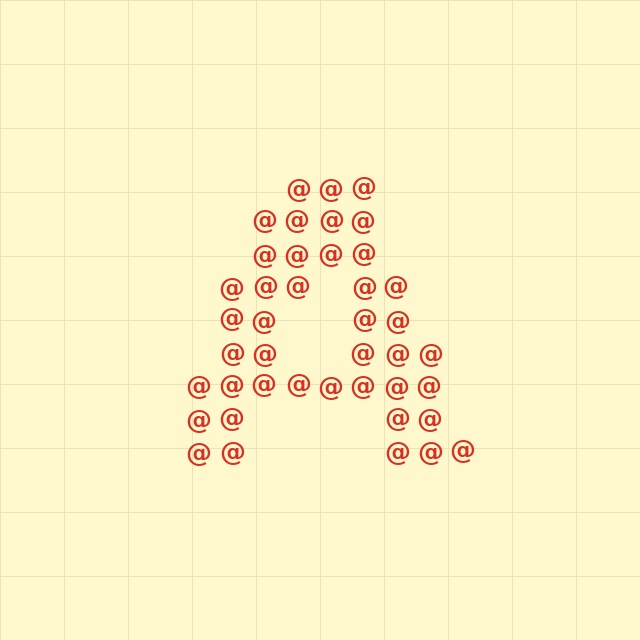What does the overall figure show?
The overall figure shows the letter A.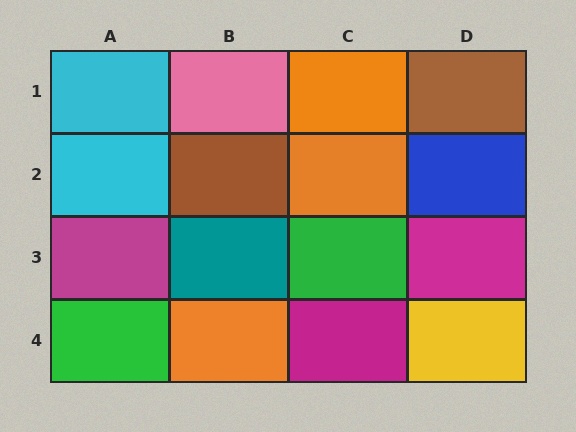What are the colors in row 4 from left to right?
Green, orange, magenta, yellow.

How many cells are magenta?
3 cells are magenta.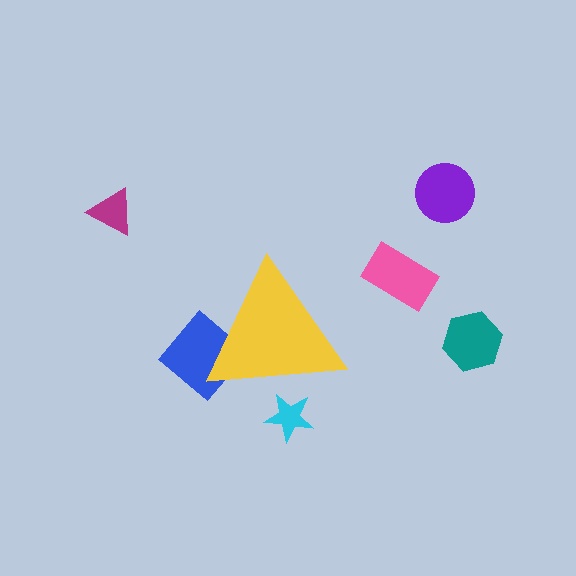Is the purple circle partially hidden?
No, the purple circle is fully visible.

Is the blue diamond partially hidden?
Yes, the blue diamond is partially hidden behind the yellow triangle.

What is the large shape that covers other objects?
A yellow triangle.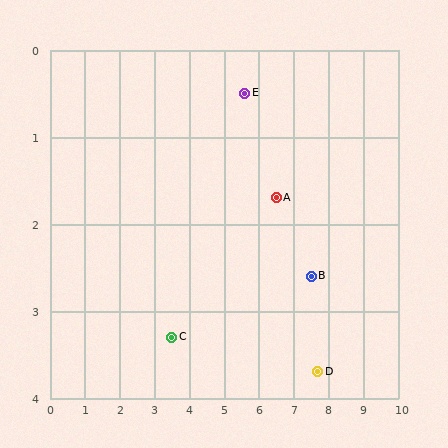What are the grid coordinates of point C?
Point C is at approximately (3.5, 3.3).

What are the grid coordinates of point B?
Point B is at approximately (7.5, 2.6).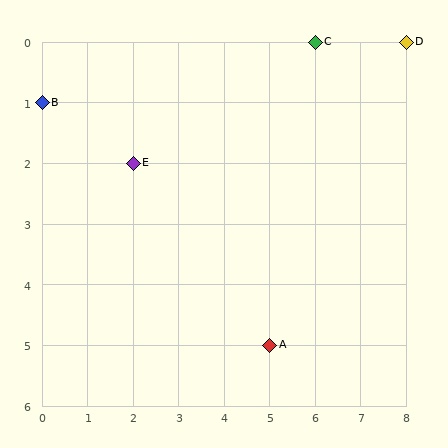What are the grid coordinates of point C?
Point C is at grid coordinates (6, 0).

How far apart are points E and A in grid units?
Points E and A are 3 columns and 3 rows apart (about 4.2 grid units diagonally).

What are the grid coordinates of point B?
Point B is at grid coordinates (0, 1).